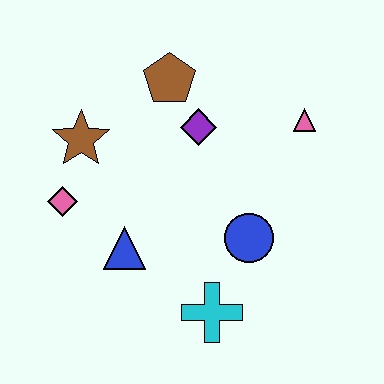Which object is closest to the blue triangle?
The pink diamond is closest to the blue triangle.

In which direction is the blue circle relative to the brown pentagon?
The blue circle is below the brown pentagon.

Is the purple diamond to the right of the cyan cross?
No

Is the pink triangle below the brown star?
No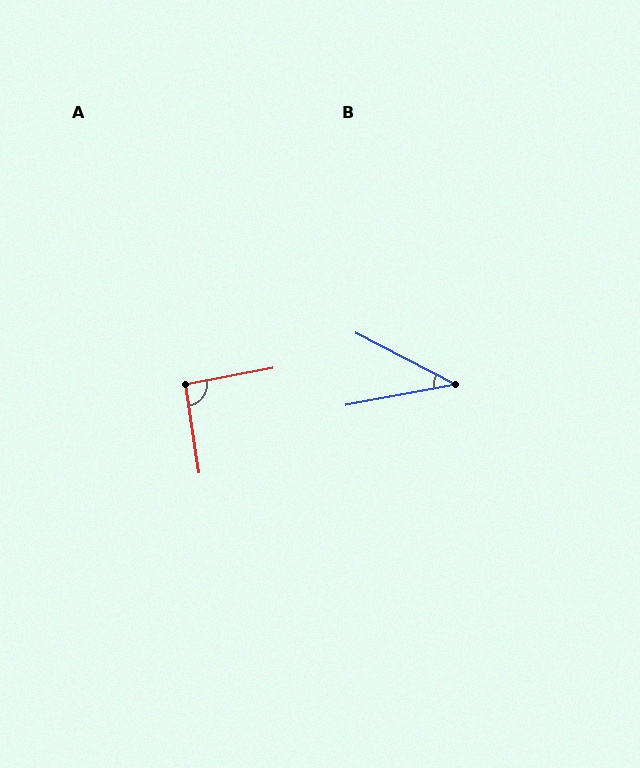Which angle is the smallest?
B, at approximately 38 degrees.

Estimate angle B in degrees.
Approximately 38 degrees.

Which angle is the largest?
A, at approximately 92 degrees.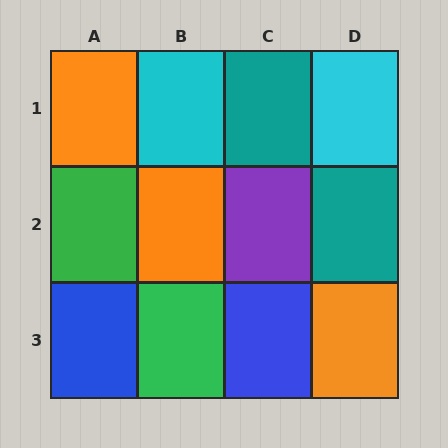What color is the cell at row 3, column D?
Orange.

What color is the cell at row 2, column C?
Purple.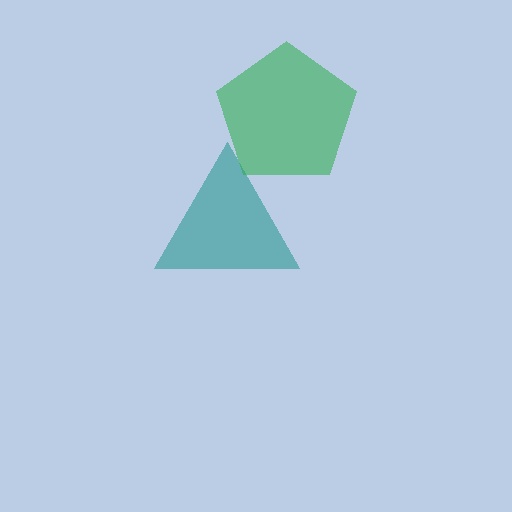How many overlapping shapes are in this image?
There are 2 overlapping shapes in the image.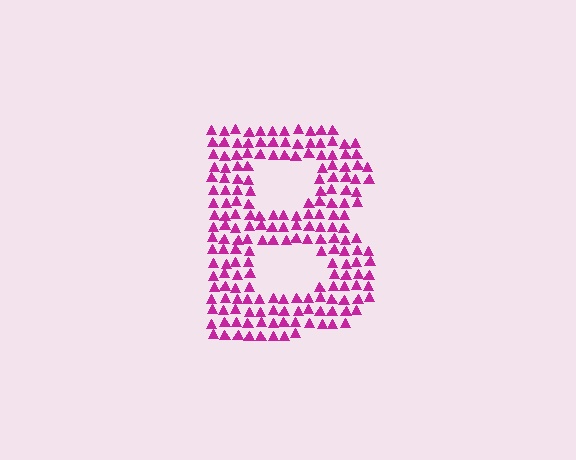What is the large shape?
The large shape is the letter B.